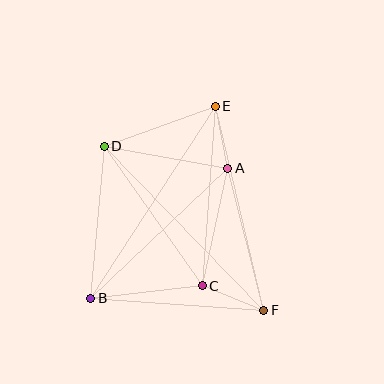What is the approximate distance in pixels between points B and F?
The distance between B and F is approximately 173 pixels.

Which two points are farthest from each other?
Points D and F are farthest from each other.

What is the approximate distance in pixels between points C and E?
The distance between C and E is approximately 180 pixels.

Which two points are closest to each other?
Points A and E are closest to each other.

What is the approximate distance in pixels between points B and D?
The distance between B and D is approximately 153 pixels.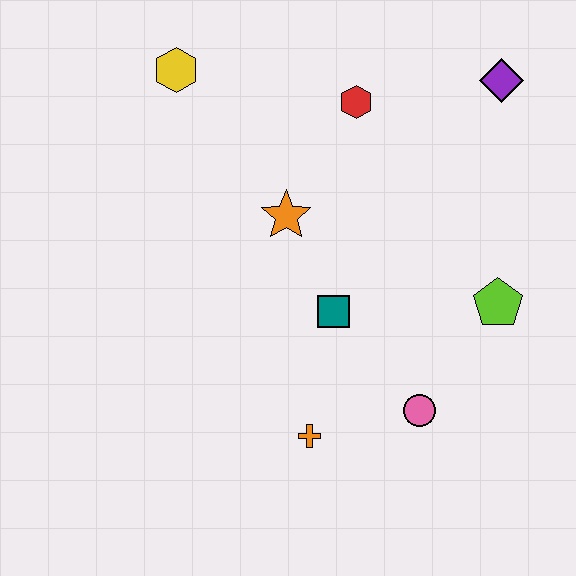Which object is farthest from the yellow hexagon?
The pink circle is farthest from the yellow hexagon.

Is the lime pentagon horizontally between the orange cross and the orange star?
No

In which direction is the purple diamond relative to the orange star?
The purple diamond is to the right of the orange star.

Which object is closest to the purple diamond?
The red hexagon is closest to the purple diamond.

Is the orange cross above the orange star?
No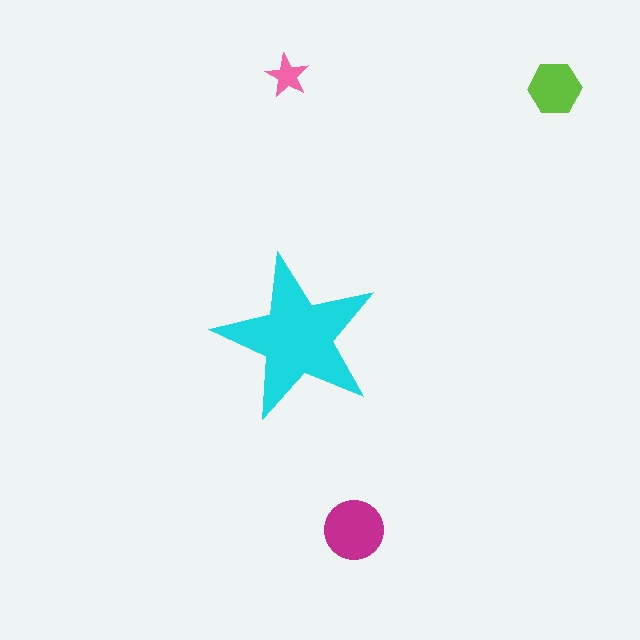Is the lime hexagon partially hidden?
No, the lime hexagon is fully visible.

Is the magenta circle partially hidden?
No, the magenta circle is fully visible.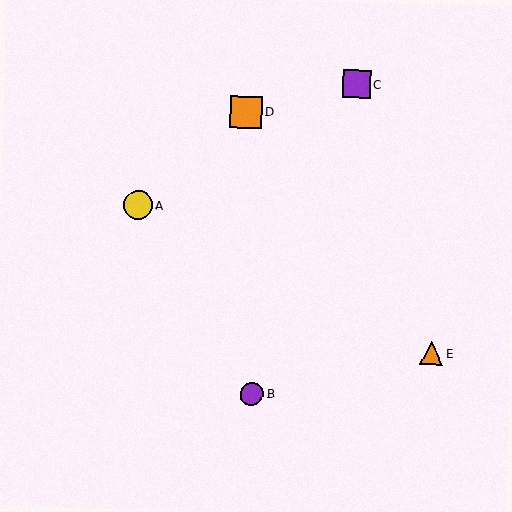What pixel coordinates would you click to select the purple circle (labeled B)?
Click at (252, 394) to select the purple circle B.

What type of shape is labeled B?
Shape B is a purple circle.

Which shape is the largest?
The orange square (labeled D) is the largest.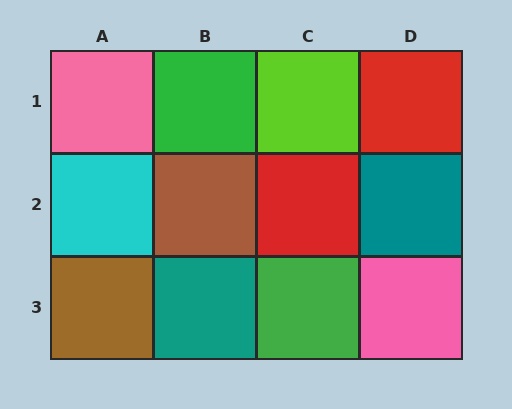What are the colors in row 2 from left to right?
Cyan, brown, red, teal.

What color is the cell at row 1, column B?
Green.